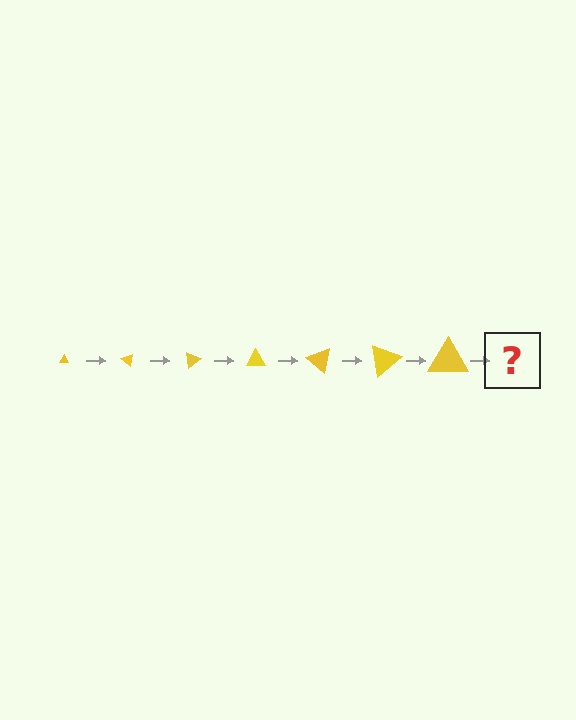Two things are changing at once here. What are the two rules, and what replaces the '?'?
The two rules are that the triangle grows larger each step and it rotates 40 degrees each step. The '?' should be a triangle, larger than the previous one and rotated 280 degrees from the start.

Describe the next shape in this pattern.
It should be a triangle, larger than the previous one and rotated 280 degrees from the start.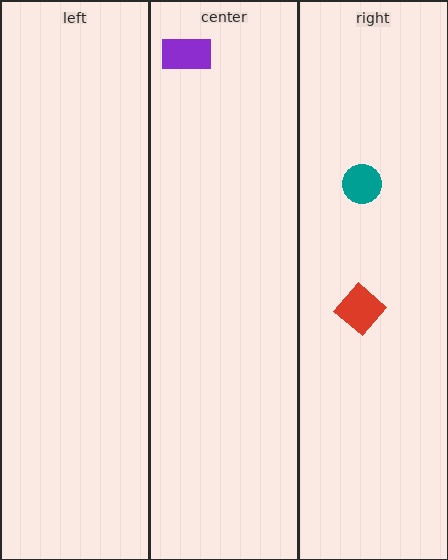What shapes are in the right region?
The teal circle, the red diamond.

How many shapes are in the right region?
2.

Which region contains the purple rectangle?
The center region.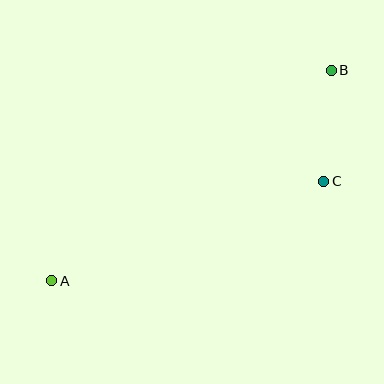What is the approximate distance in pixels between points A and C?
The distance between A and C is approximately 289 pixels.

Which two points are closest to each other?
Points B and C are closest to each other.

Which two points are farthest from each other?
Points A and B are farthest from each other.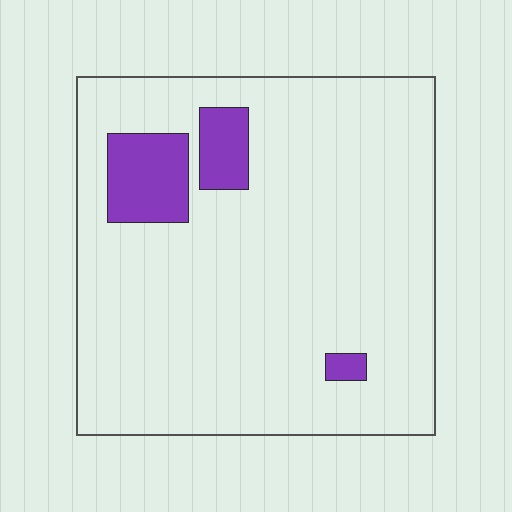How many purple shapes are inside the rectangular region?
3.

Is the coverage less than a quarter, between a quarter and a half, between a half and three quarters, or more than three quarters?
Less than a quarter.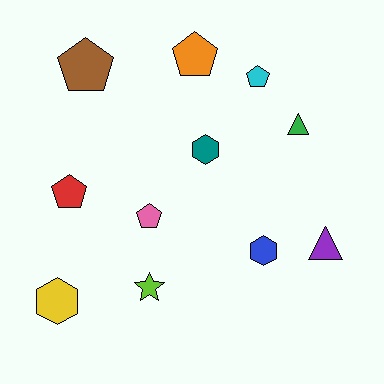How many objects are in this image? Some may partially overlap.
There are 11 objects.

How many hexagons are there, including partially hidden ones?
There are 3 hexagons.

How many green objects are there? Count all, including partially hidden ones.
There is 1 green object.